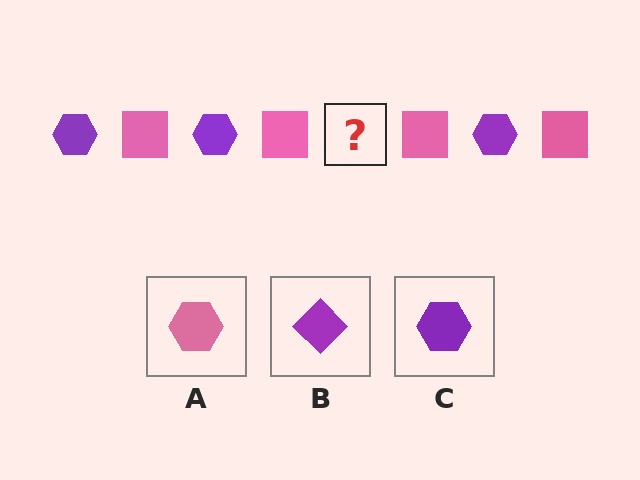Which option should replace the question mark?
Option C.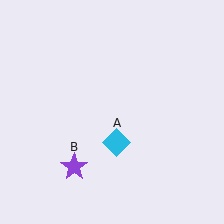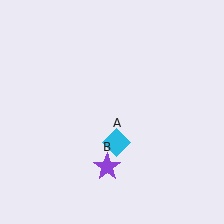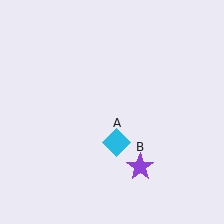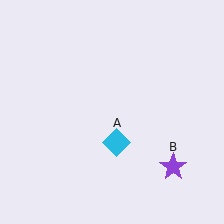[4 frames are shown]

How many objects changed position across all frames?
1 object changed position: purple star (object B).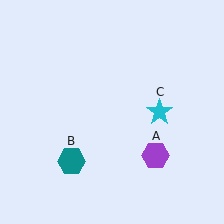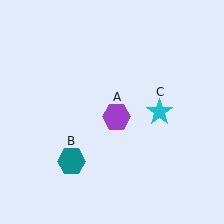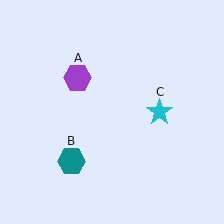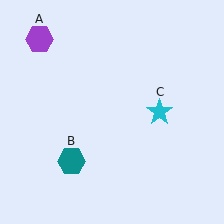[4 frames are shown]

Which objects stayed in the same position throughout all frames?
Teal hexagon (object B) and cyan star (object C) remained stationary.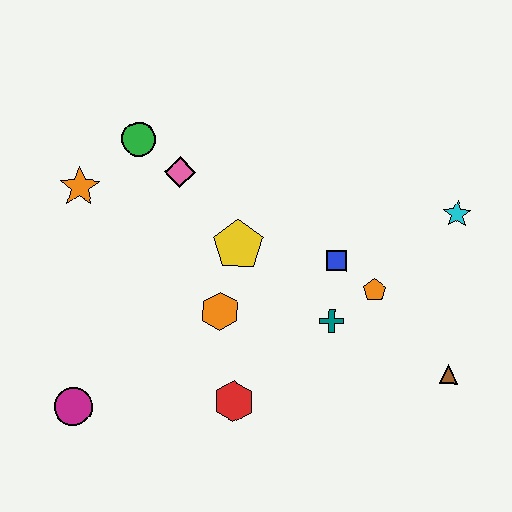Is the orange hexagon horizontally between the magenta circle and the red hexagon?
Yes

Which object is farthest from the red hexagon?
The cyan star is farthest from the red hexagon.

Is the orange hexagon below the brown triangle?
No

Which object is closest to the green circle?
The pink diamond is closest to the green circle.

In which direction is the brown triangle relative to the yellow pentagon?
The brown triangle is to the right of the yellow pentagon.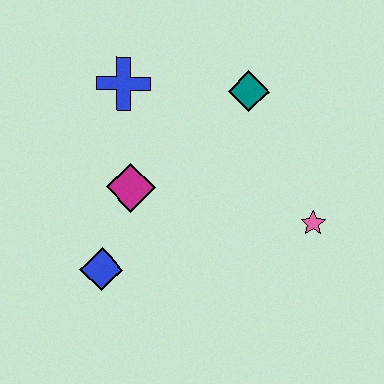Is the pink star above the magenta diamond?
No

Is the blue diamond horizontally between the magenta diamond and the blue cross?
No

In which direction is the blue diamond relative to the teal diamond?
The blue diamond is below the teal diamond.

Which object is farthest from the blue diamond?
The teal diamond is farthest from the blue diamond.